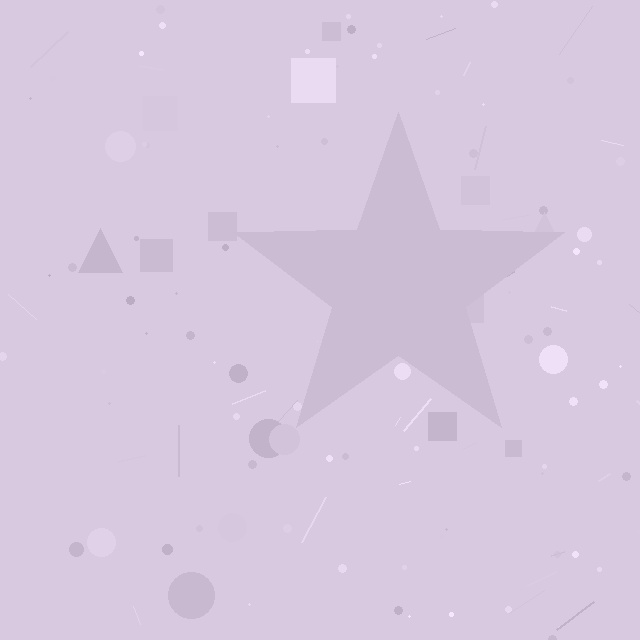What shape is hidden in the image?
A star is hidden in the image.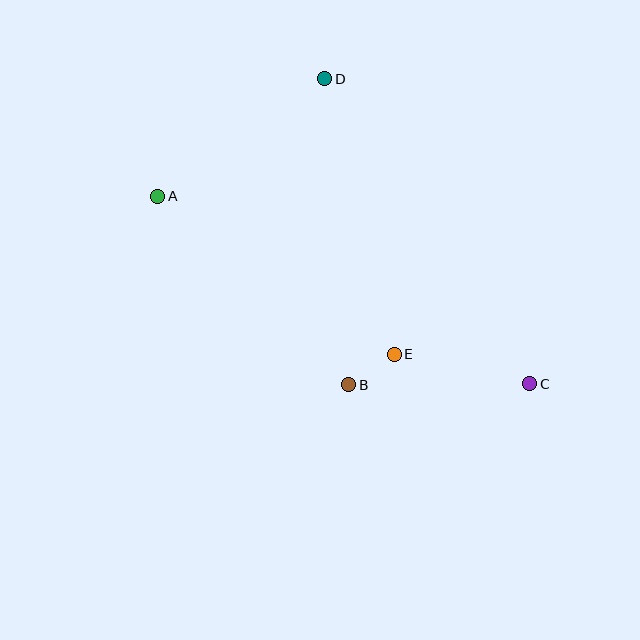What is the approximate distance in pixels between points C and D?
The distance between C and D is approximately 368 pixels.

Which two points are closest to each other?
Points B and E are closest to each other.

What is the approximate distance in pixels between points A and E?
The distance between A and E is approximately 284 pixels.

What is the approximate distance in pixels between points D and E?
The distance between D and E is approximately 284 pixels.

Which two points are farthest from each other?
Points A and C are farthest from each other.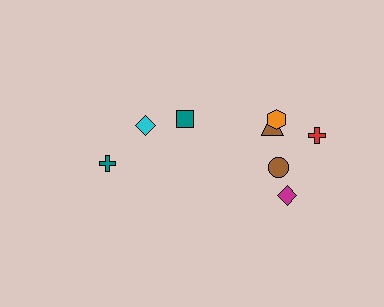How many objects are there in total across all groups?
There are 8 objects.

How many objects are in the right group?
There are 5 objects.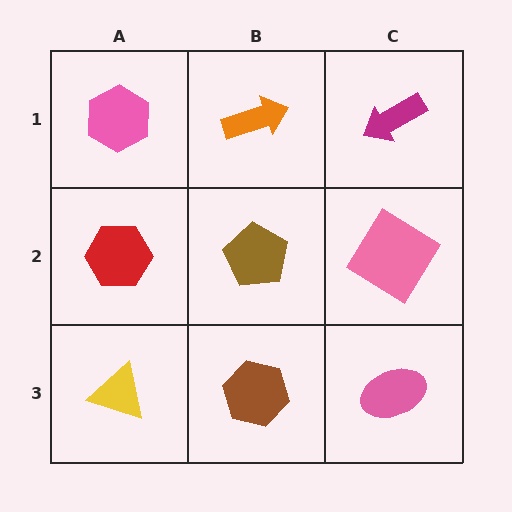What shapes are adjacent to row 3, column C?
A pink diamond (row 2, column C), a brown hexagon (row 3, column B).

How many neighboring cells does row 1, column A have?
2.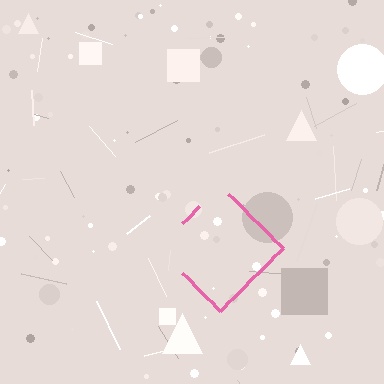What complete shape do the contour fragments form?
The contour fragments form a diamond.